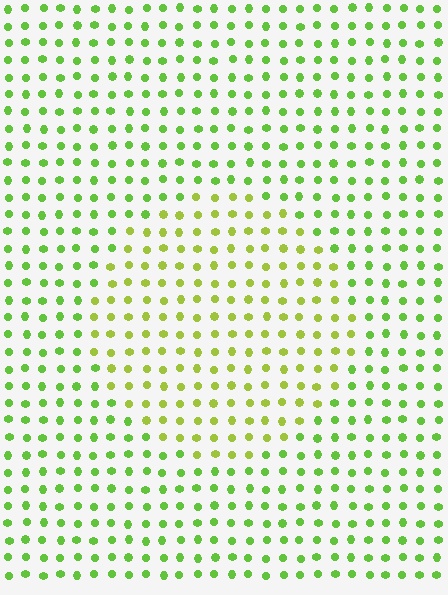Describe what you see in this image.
The image is filled with small lime elements in a uniform arrangement. A circle-shaped region is visible where the elements are tinted to a slightly different hue, forming a subtle color boundary.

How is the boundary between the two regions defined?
The boundary is defined purely by a slight shift in hue (about 27 degrees). Spacing, size, and orientation are identical on both sides.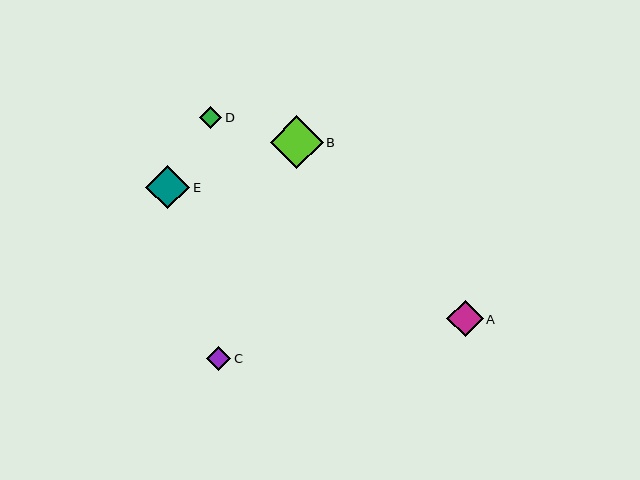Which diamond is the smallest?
Diamond D is the smallest with a size of approximately 22 pixels.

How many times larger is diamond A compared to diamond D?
Diamond A is approximately 1.7 times the size of diamond D.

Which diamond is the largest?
Diamond B is the largest with a size of approximately 53 pixels.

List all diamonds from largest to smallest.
From largest to smallest: B, E, A, C, D.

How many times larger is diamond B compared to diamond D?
Diamond B is approximately 2.4 times the size of diamond D.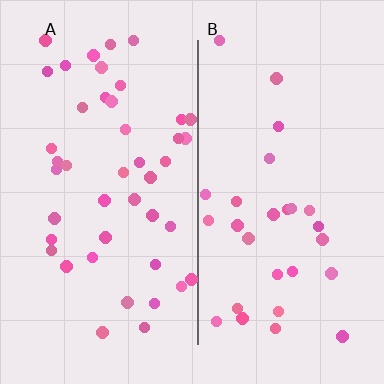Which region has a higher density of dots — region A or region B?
A (the left).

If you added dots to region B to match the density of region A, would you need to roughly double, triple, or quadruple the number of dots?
Approximately double.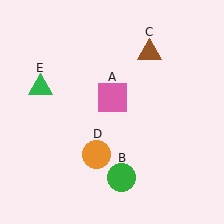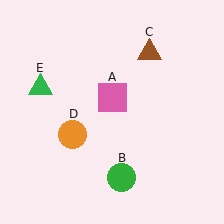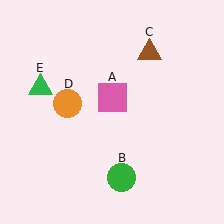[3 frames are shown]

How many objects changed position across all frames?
1 object changed position: orange circle (object D).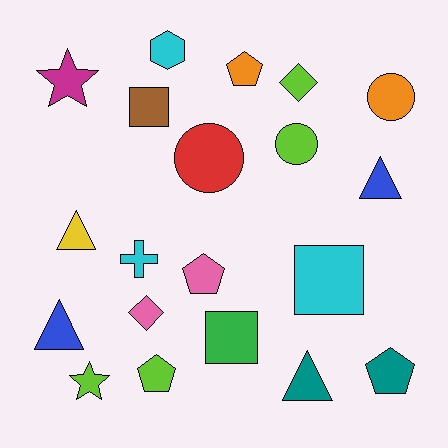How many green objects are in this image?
There is 1 green object.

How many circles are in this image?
There are 3 circles.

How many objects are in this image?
There are 20 objects.